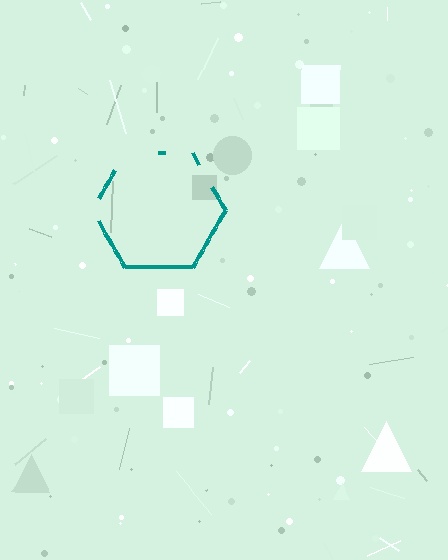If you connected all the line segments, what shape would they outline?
They would outline a hexagon.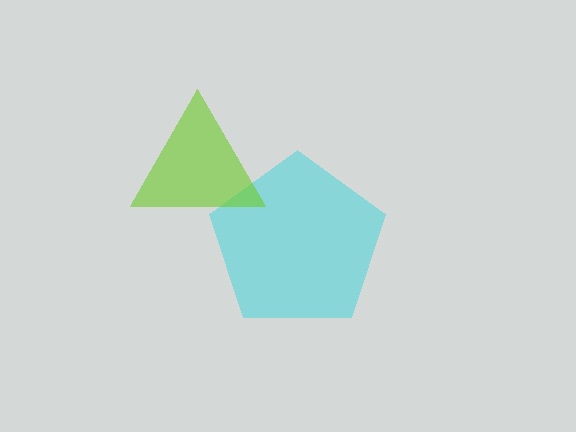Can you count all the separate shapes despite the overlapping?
Yes, there are 2 separate shapes.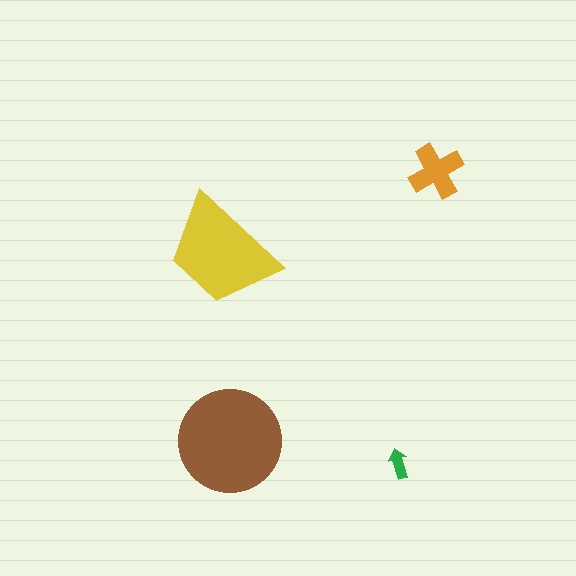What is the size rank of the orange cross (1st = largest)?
3rd.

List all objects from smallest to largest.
The green arrow, the orange cross, the yellow trapezoid, the brown circle.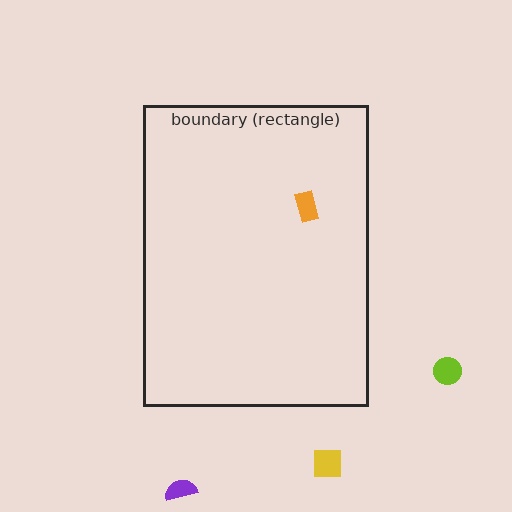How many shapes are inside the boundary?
1 inside, 3 outside.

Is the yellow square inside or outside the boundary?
Outside.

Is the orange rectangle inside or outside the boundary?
Inside.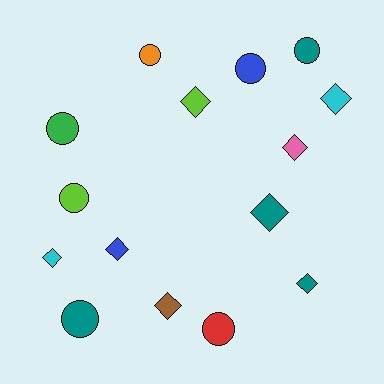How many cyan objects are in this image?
There are 2 cyan objects.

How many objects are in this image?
There are 15 objects.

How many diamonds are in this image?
There are 8 diamonds.